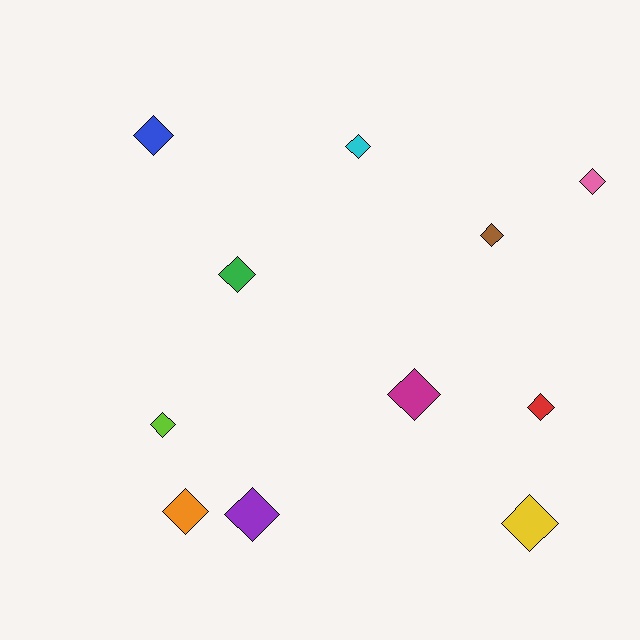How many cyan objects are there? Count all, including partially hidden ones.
There is 1 cyan object.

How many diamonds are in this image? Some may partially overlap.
There are 11 diamonds.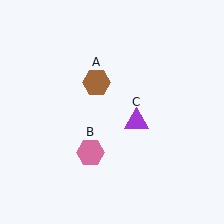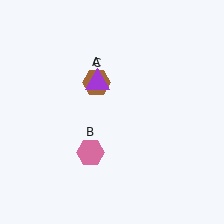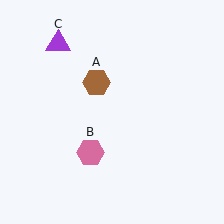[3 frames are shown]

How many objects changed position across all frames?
1 object changed position: purple triangle (object C).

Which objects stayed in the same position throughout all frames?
Brown hexagon (object A) and pink hexagon (object B) remained stationary.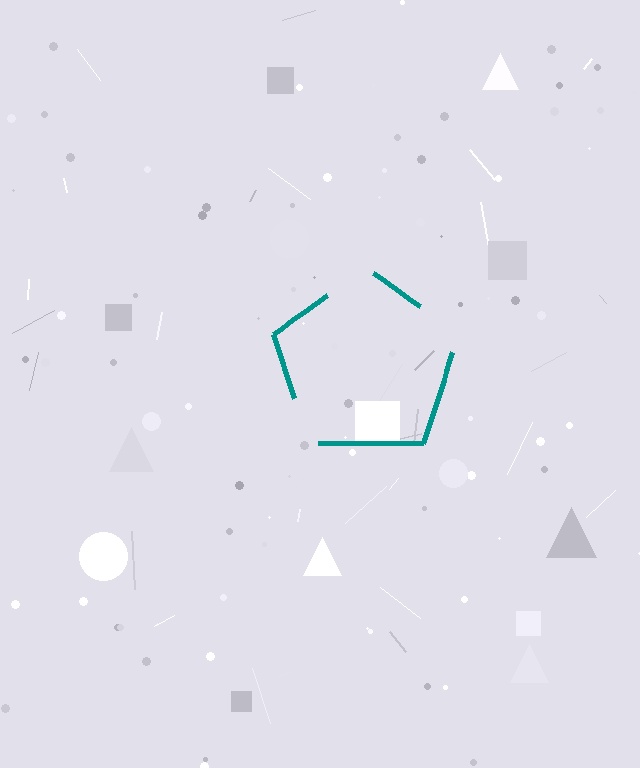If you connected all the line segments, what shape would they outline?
They would outline a pentagon.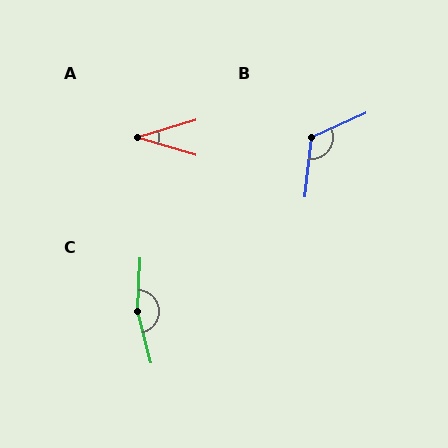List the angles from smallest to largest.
A (34°), B (121°), C (162°).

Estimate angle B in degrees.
Approximately 121 degrees.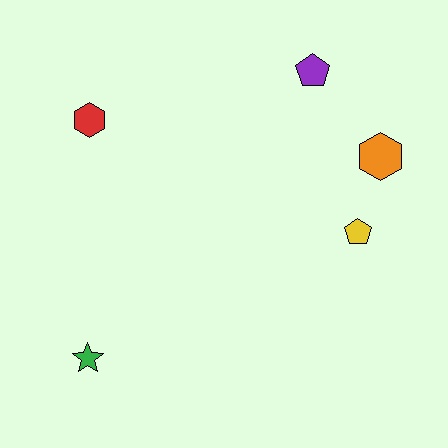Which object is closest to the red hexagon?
The purple pentagon is closest to the red hexagon.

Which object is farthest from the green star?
The purple pentagon is farthest from the green star.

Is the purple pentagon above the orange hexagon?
Yes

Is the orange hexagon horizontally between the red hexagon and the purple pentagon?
No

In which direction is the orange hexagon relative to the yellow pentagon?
The orange hexagon is above the yellow pentagon.